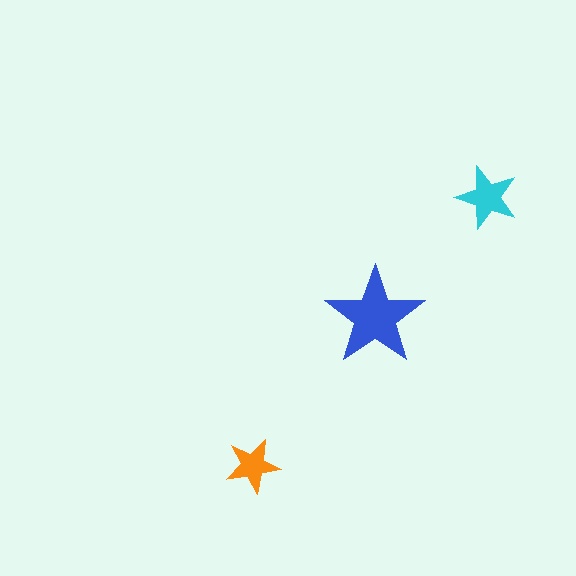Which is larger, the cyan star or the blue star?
The blue one.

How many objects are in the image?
There are 3 objects in the image.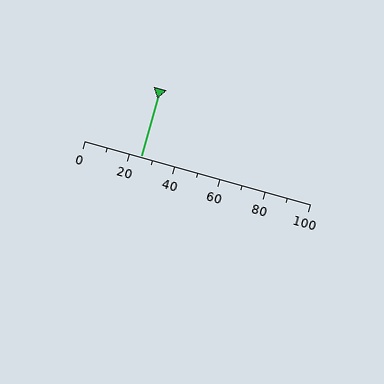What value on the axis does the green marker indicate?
The marker indicates approximately 25.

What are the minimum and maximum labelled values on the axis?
The axis runs from 0 to 100.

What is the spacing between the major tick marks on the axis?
The major ticks are spaced 20 apart.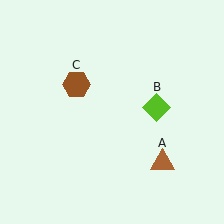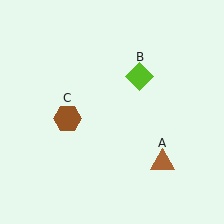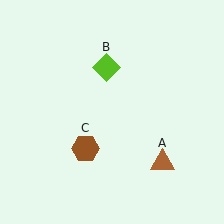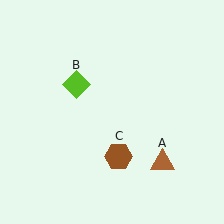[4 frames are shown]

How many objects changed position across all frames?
2 objects changed position: lime diamond (object B), brown hexagon (object C).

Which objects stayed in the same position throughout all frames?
Brown triangle (object A) remained stationary.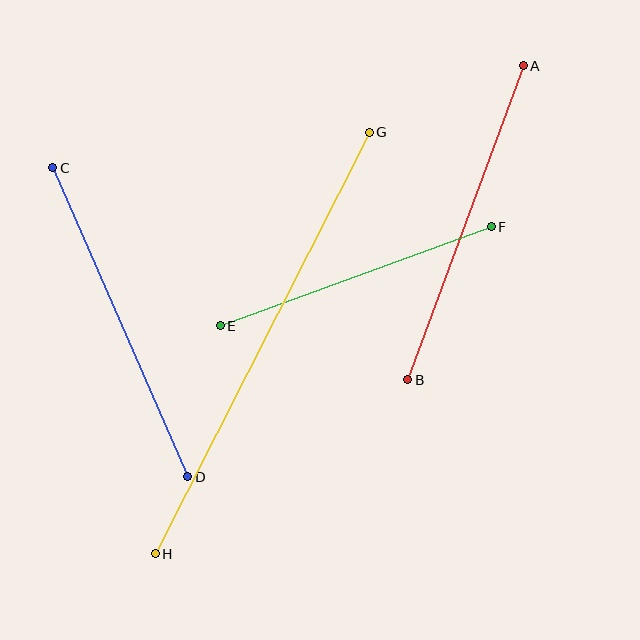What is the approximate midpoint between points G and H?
The midpoint is at approximately (262, 343) pixels.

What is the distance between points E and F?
The distance is approximately 288 pixels.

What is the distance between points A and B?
The distance is approximately 335 pixels.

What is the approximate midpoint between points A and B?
The midpoint is at approximately (465, 223) pixels.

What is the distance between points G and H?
The distance is approximately 473 pixels.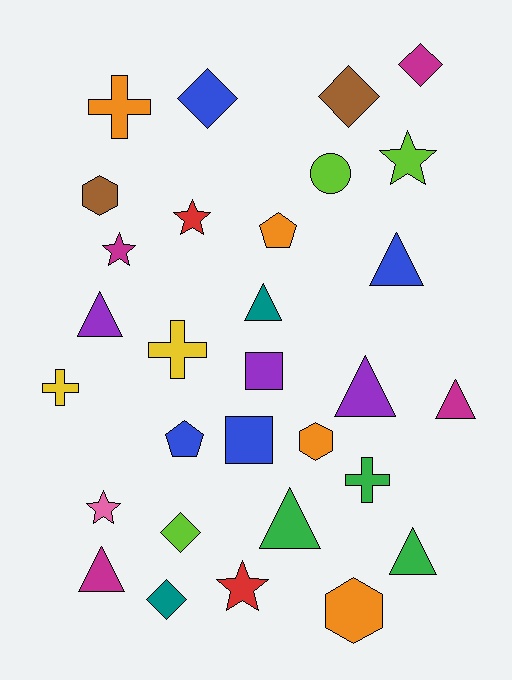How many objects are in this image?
There are 30 objects.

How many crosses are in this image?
There are 4 crosses.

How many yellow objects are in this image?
There are 2 yellow objects.